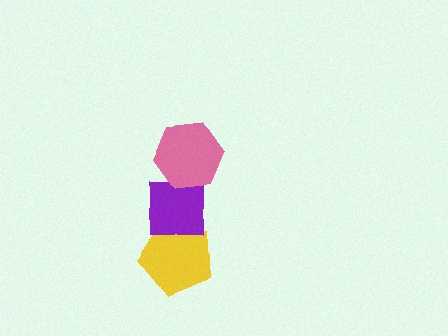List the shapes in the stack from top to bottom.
From top to bottom: the pink hexagon, the purple square, the yellow pentagon.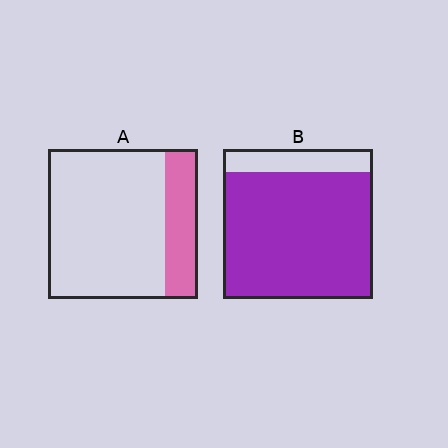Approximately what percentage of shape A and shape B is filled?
A is approximately 20% and B is approximately 85%.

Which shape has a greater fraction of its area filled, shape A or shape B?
Shape B.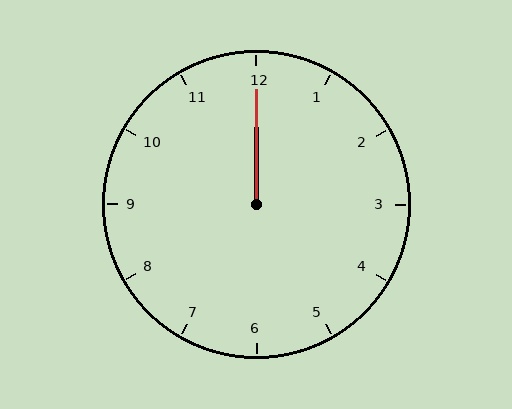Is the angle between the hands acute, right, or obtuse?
It is acute.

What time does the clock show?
12:00.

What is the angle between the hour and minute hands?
Approximately 0 degrees.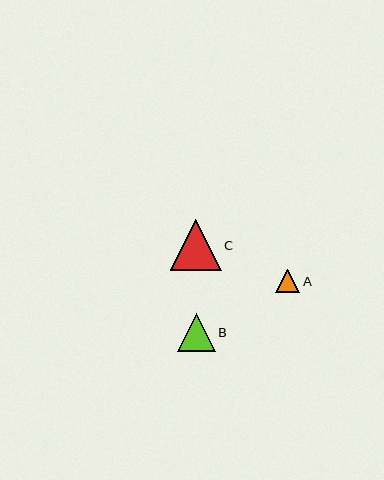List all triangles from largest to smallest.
From largest to smallest: C, B, A.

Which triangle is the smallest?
Triangle A is the smallest with a size of approximately 24 pixels.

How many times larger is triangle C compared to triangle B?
Triangle C is approximately 1.3 times the size of triangle B.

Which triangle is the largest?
Triangle C is the largest with a size of approximately 51 pixels.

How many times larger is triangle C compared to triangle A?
Triangle C is approximately 2.1 times the size of triangle A.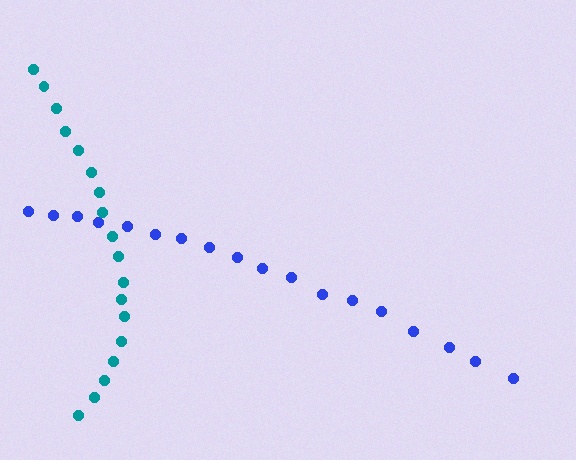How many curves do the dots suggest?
There are 2 distinct paths.